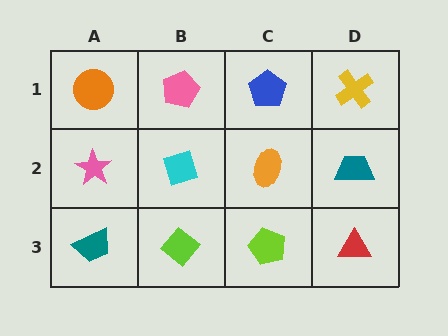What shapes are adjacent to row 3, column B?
A cyan diamond (row 2, column B), a teal trapezoid (row 3, column A), a lime pentagon (row 3, column C).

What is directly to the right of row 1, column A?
A pink pentagon.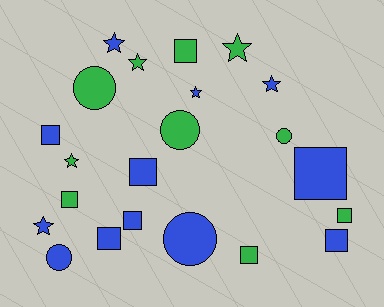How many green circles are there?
There are 3 green circles.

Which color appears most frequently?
Blue, with 12 objects.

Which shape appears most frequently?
Square, with 10 objects.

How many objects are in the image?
There are 22 objects.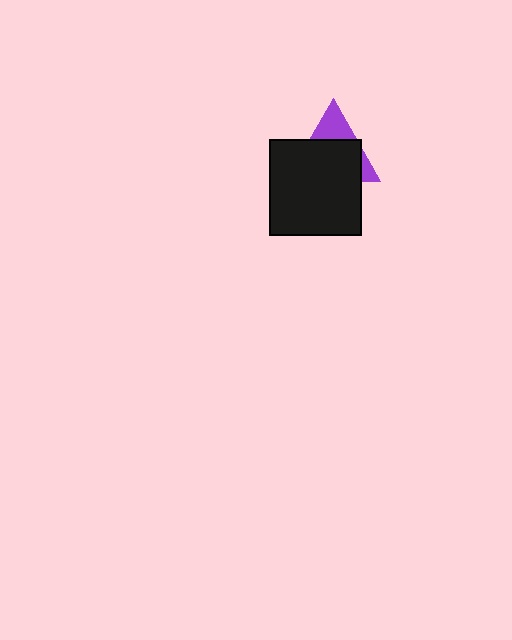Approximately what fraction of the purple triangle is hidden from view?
Roughly 67% of the purple triangle is hidden behind the black rectangle.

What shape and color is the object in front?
The object in front is a black rectangle.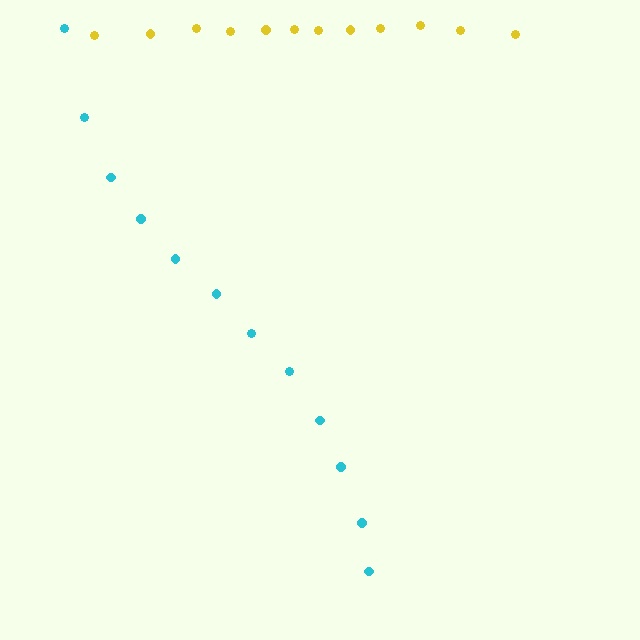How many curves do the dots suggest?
There are 2 distinct paths.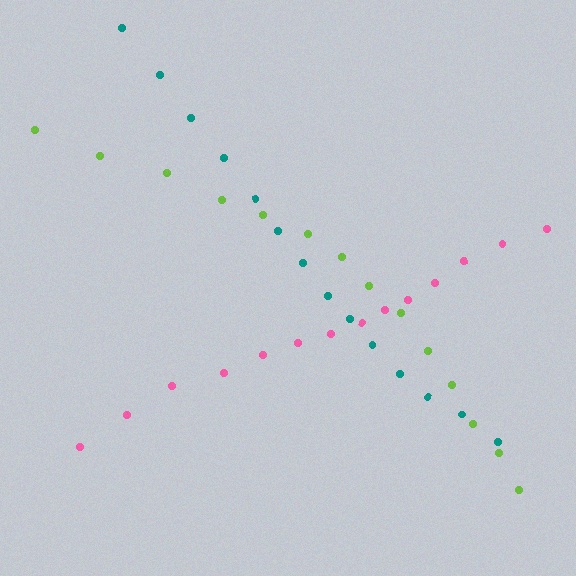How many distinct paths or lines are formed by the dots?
There are 3 distinct paths.